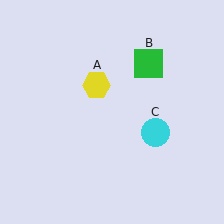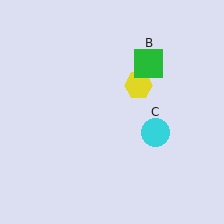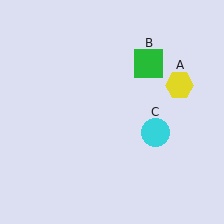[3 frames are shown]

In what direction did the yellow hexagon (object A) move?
The yellow hexagon (object A) moved right.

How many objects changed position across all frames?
1 object changed position: yellow hexagon (object A).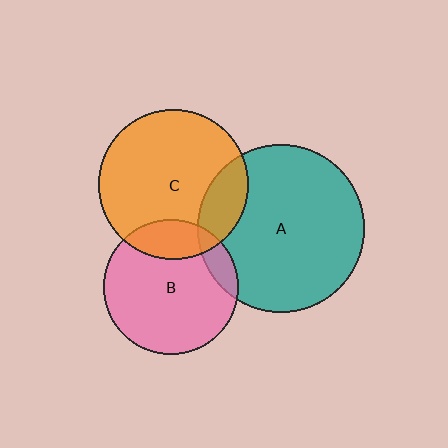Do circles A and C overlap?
Yes.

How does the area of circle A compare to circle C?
Approximately 1.3 times.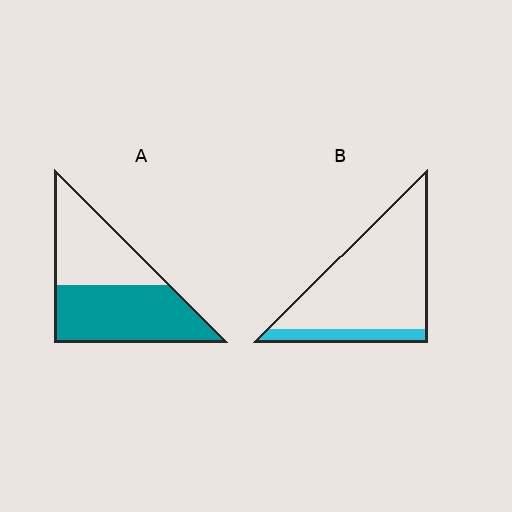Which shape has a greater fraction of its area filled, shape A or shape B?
Shape A.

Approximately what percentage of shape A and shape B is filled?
A is approximately 55% and B is approximately 15%.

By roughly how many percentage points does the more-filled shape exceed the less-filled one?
By roughly 40 percentage points (A over B).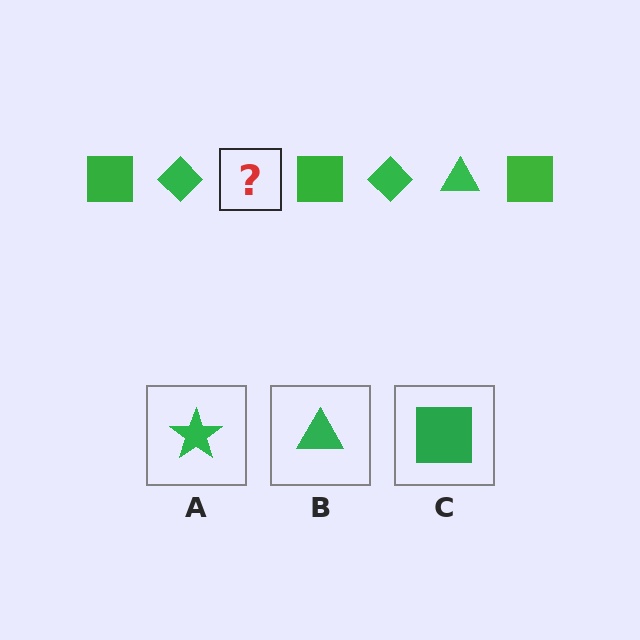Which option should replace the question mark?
Option B.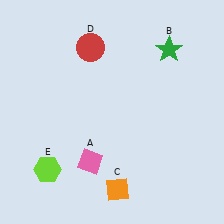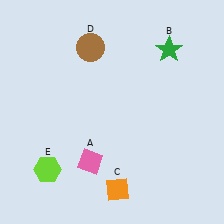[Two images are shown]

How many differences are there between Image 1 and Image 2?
There is 1 difference between the two images.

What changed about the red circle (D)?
In Image 1, D is red. In Image 2, it changed to brown.